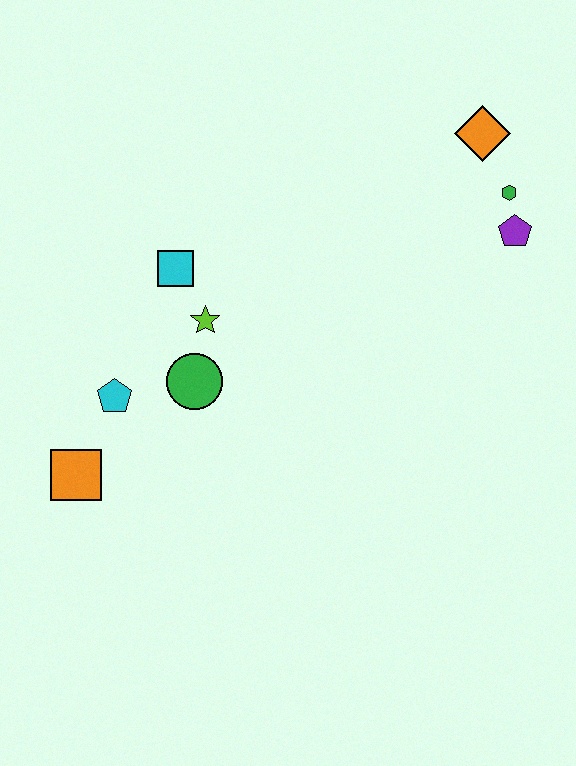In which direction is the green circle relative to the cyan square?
The green circle is below the cyan square.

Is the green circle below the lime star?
Yes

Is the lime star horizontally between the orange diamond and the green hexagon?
No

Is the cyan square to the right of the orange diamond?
No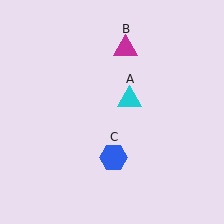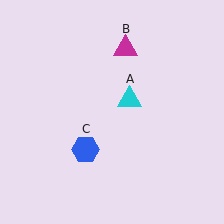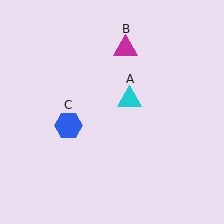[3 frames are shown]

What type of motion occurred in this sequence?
The blue hexagon (object C) rotated clockwise around the center of the scene.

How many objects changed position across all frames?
1 object changed position: blue hexagon (object C).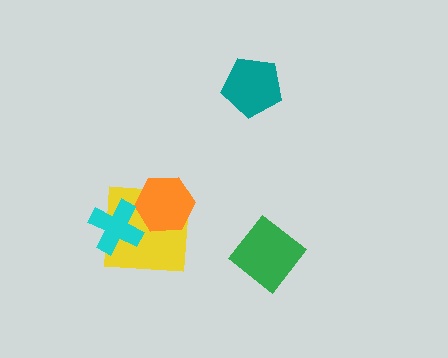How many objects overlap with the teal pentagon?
0 objects overlap with the teal pentagon.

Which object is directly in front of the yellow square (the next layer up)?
The orange hexagon is directly in front of the yellow square.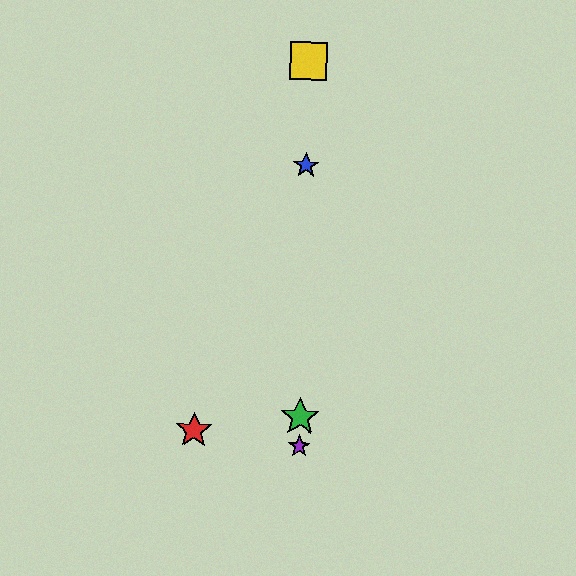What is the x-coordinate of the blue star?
The blue star is at x≈306.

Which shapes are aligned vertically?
The blue star, the green star, the yellow square, the purple star are aligned vertically.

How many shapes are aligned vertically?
4 shapes (the blue star, the green star, the yellow square, the purple star) are aligned vertically.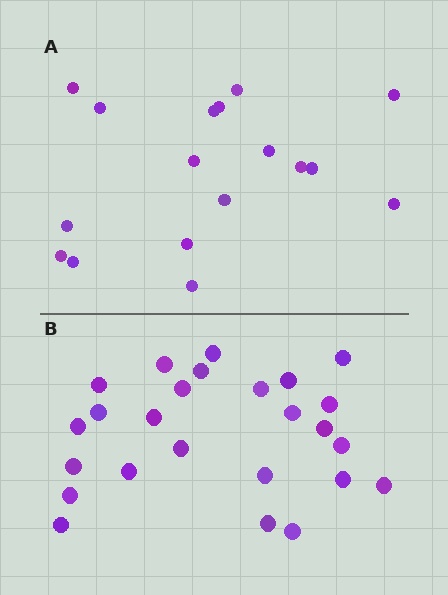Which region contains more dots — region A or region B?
Region B (the bottom region) has more dots.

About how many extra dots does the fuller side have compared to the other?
Region B has roughly 8 or so more dots than region A.